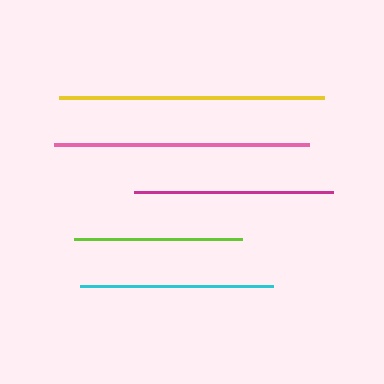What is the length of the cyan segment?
The cyan segment is approximately 192 pixels long.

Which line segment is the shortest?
The lime line is the shortest at approximately 168 pixels.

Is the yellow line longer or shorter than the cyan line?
The yellow line is longer than the cyan line.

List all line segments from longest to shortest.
From longest to shortest: yellow, pink, magenta, cyan, lime.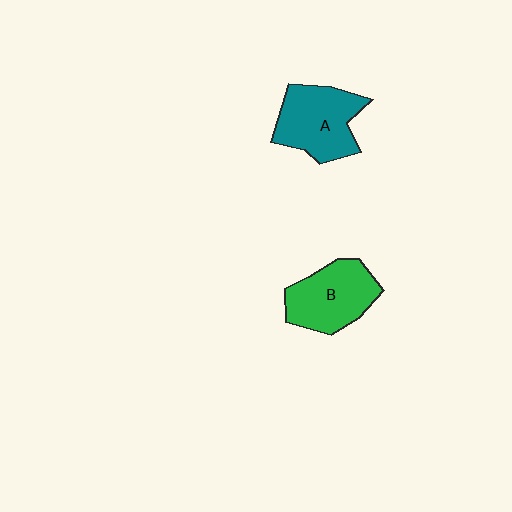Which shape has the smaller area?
Shape B (green).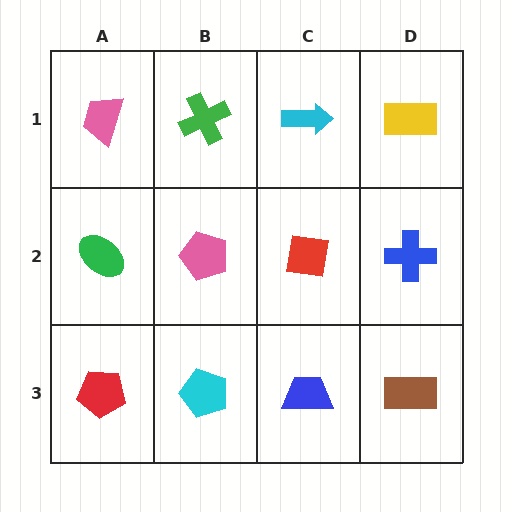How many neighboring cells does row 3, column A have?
2.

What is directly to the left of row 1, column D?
A cyan arrow.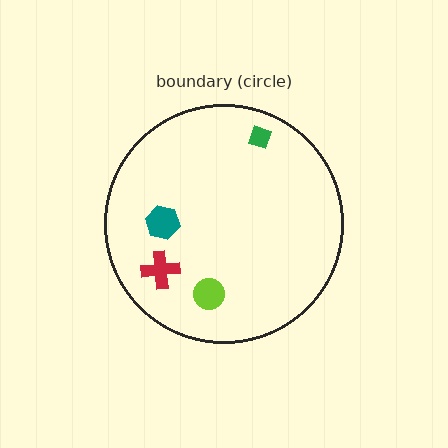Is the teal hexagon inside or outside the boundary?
Inside.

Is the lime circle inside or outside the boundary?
Inside.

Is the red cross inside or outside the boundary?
Inside.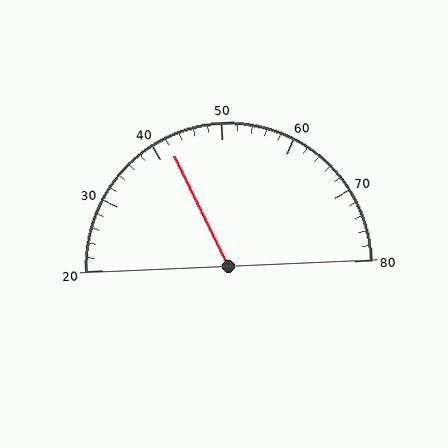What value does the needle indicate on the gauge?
The needle indicates approximately 42.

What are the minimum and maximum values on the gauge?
The gauge ranges from 20 to 80.